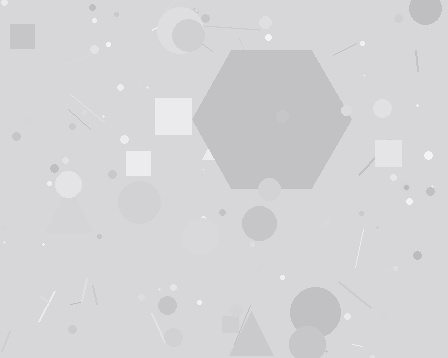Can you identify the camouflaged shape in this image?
The camouflaged shape is a hexagon.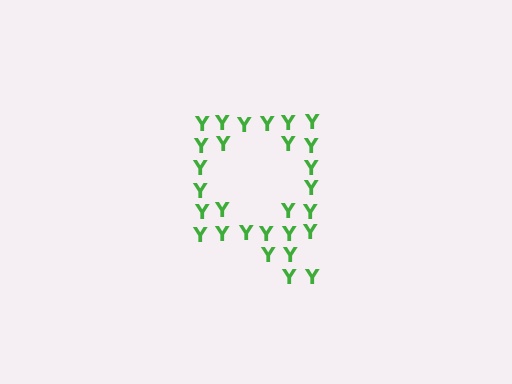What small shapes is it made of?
It is made of small letter Y's.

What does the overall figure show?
The overall figure shows the letter Q.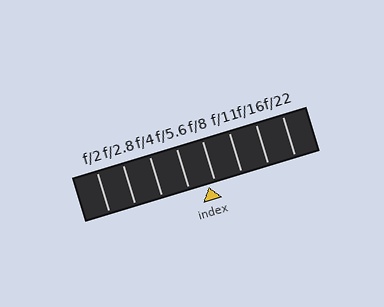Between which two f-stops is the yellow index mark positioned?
The index mark is between f/5.6 and f/8.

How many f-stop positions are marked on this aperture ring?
There are 8 f-stop positions marked.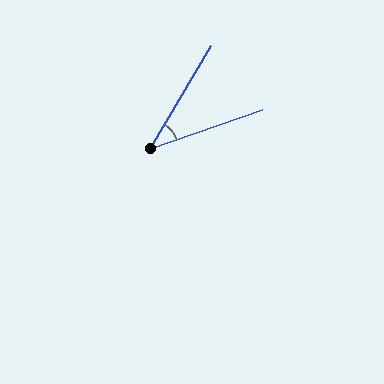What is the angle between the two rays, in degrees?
Approximately 40 degrees.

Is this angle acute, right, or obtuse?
It is acute.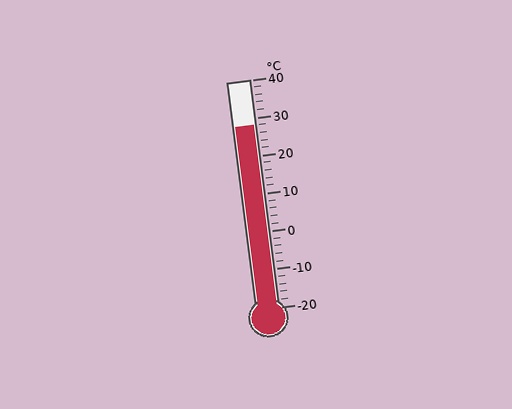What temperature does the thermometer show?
The thermometer shows approximately 28°C.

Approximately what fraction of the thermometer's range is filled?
The thermometer is filled to approximately 80% of its range.